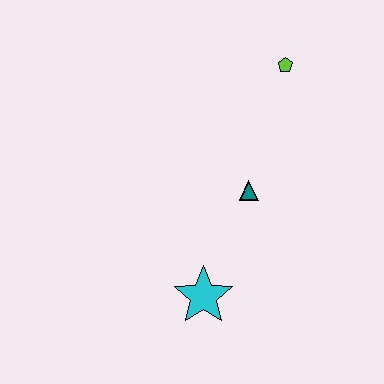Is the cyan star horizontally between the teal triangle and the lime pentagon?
No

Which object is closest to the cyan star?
The teal triangle is closest to the cyan star.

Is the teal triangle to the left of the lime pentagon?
Yes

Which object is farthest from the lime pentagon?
The cyan star is farthest from the lime pentagon.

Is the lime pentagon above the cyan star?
Yes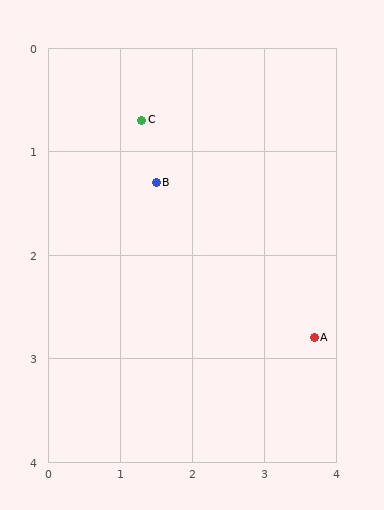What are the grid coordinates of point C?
Point C is at approximately (1.3, 0.7).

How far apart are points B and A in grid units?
Points B and A are about 2.7 grid units apart.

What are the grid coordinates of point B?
Point B is at approximately (1.5, 1.3).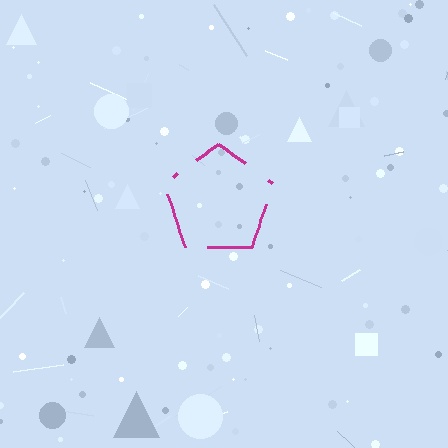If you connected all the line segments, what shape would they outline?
They would outline a pentagon.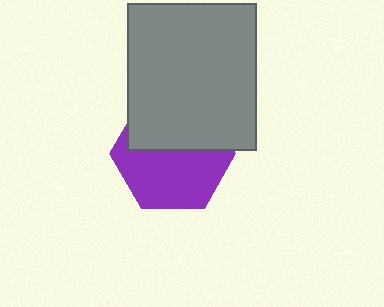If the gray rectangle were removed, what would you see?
You would see the complete purple hexagon.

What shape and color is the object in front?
The object in front is a gray rectangle.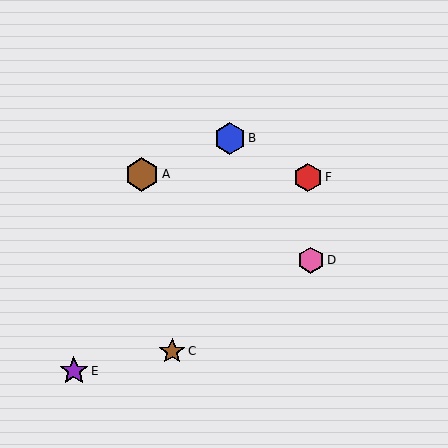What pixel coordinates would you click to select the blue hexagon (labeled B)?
Click at (230, 138) to select the blue hexagon B.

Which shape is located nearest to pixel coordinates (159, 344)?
The brown star (labeled C) at (172, 351) is nearest to that location.